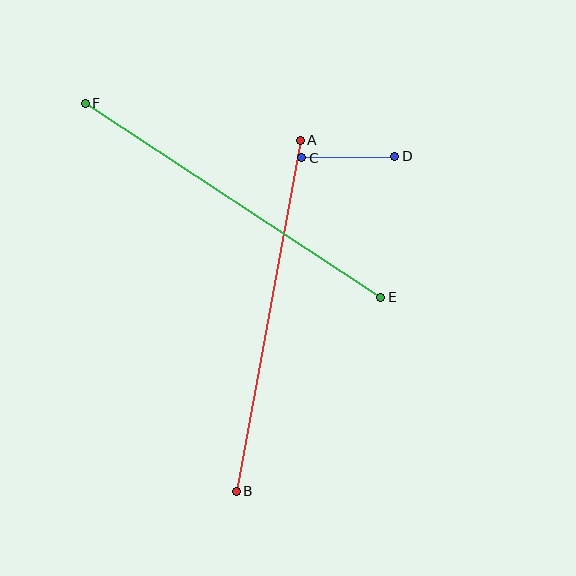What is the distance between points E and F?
The distance is approximately 354 pixels.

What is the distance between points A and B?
The distance is approximately 357 pixels.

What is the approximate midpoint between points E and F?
The midpoint is at approximately (233, 200) pixels.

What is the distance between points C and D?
The distance is approximately 93 pixels.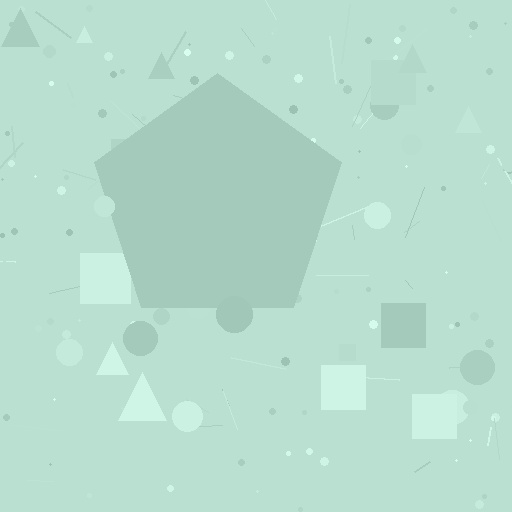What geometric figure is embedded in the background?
A pentagon is embedded in the background.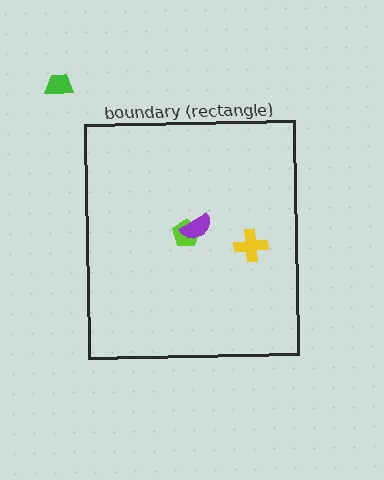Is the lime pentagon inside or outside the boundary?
Inside.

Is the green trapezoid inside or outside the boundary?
Outside.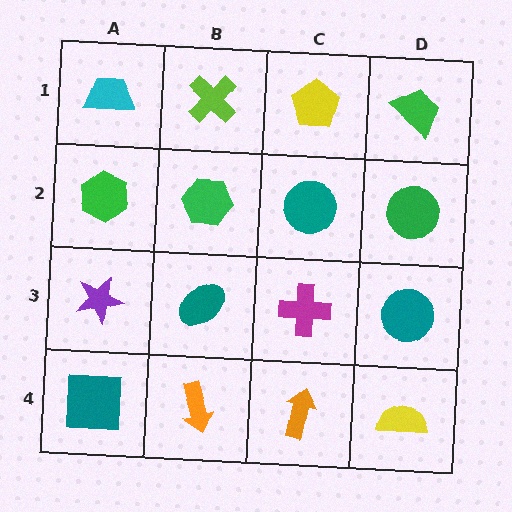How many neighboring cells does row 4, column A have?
2.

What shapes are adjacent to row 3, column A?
A green hexagon (row 2, column A), a teal square (row 4, column A), a teal ellipse (row 3, column B).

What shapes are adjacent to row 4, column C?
A magenta cross (row 3, column C), an orange arrow (row 4, column B), a yellow semicircle (row 4, column D).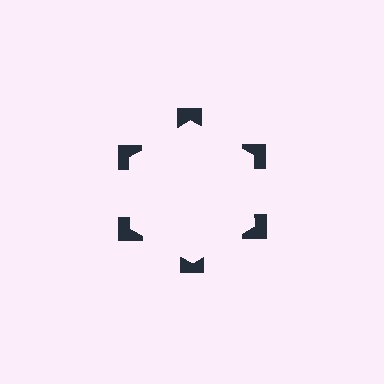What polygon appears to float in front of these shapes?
An illusory hexagon — its edges are inferred from the aligned wedge cuts in the notched squares, not physically drawn.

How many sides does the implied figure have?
6 sides.